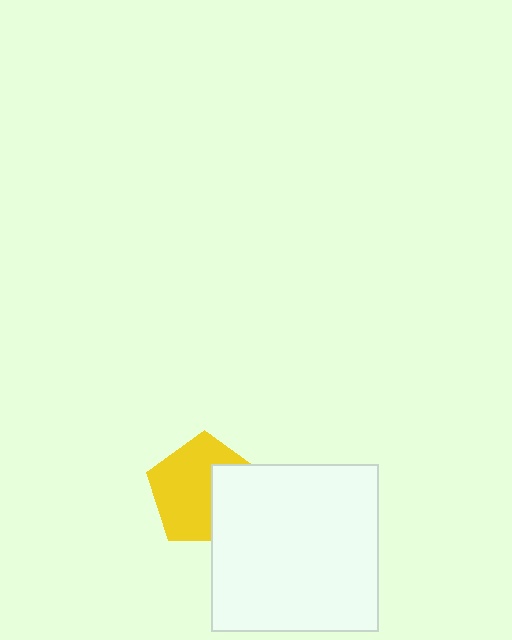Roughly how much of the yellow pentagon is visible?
About half of it is visible (roughly 65%).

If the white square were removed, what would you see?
You would see the complete yellow pentagon.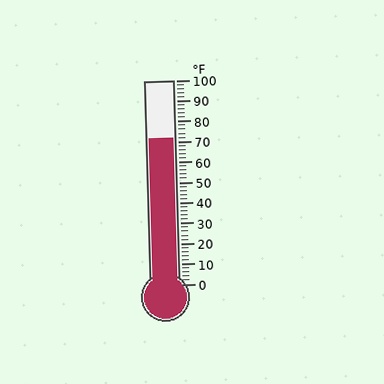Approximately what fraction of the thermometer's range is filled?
The thermometer is filled to approximately 70% of its range.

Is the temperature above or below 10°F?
The temperature is above 10°F.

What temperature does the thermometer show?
The thermometer shows approximately 72°F.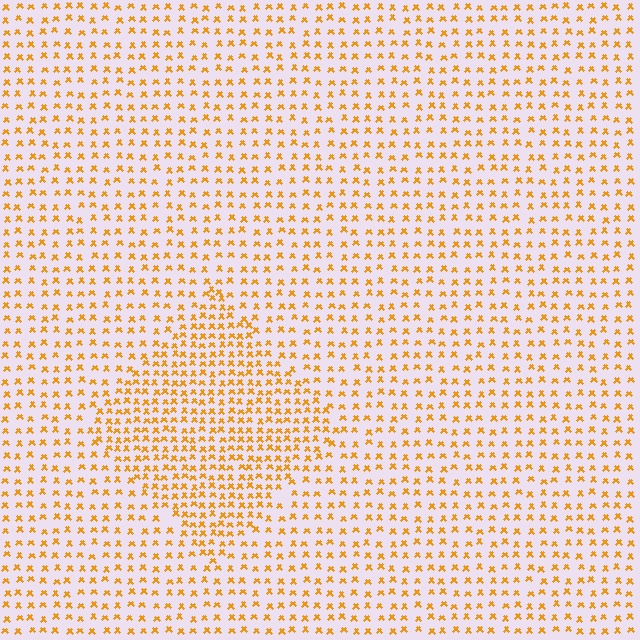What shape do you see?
I see a diamond.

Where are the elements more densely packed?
The elements are more densely packed inside the diamond boundary.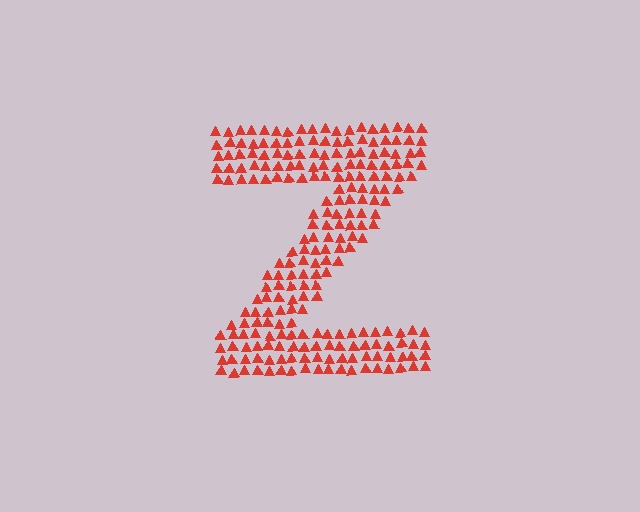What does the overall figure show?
The overall figure shows the letter Z.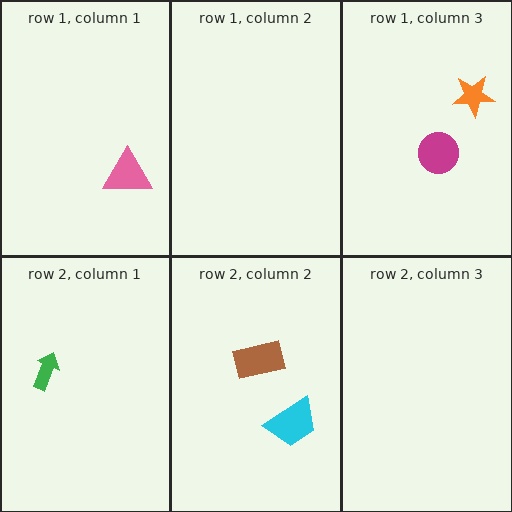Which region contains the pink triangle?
The row 1, column 1 region.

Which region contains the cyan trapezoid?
The row 2, column 2 region.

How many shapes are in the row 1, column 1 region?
1.